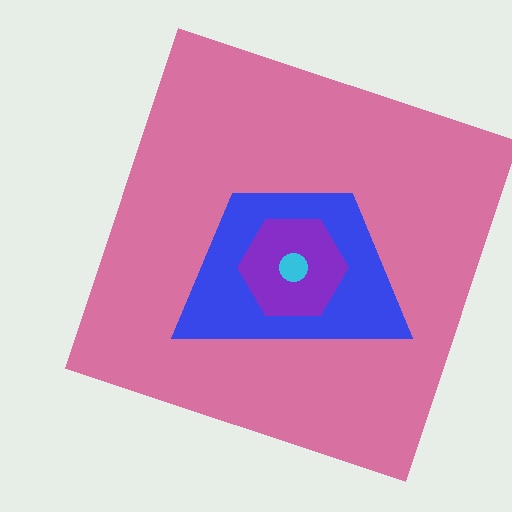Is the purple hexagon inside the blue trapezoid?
Yes.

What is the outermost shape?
The pink square.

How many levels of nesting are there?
4.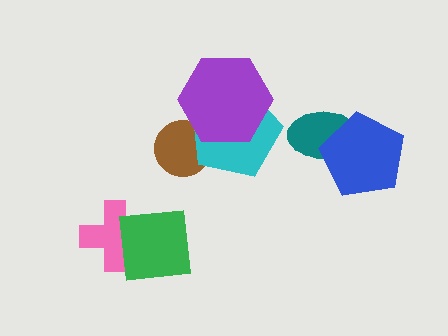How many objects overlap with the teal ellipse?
1 object overlaps with the teal ellipse.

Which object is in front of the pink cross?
The green square is in front of the pink cross.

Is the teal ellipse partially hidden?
Yes, it is partially covered by another shape.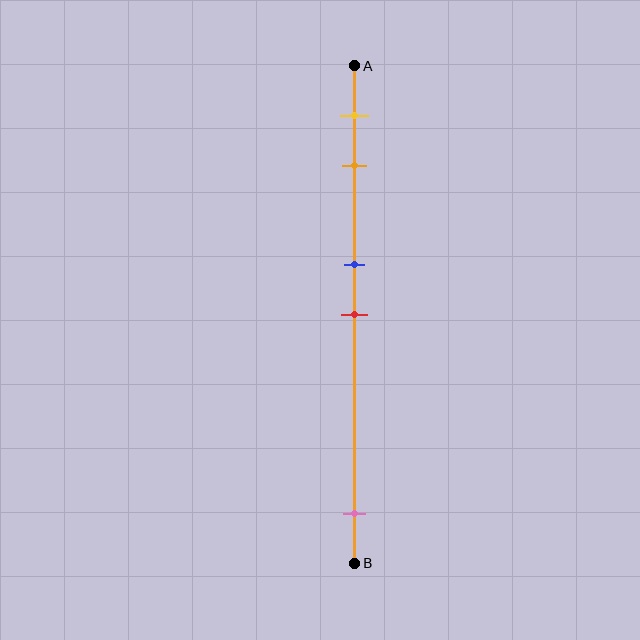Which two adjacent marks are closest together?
The blue and red marks are the closest adjacent pair.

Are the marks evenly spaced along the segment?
No, the marks are not evenly spaced.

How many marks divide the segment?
There are 5 marks dividing the segment.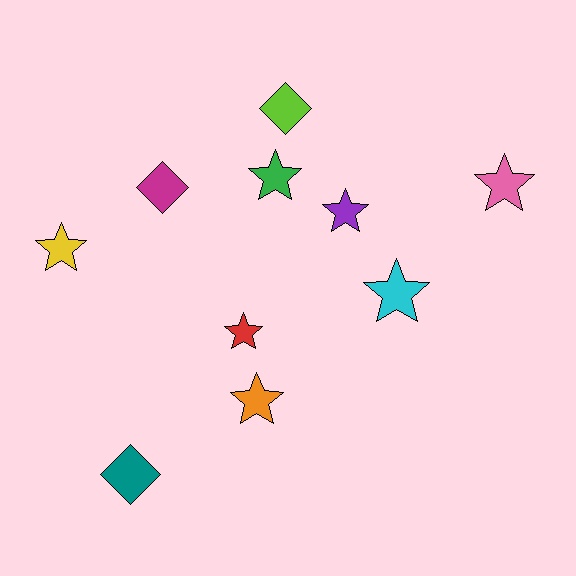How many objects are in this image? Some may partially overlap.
There are 10 objects.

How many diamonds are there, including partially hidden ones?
There are 3 diamonds.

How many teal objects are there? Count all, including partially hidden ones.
There is 1 teal object.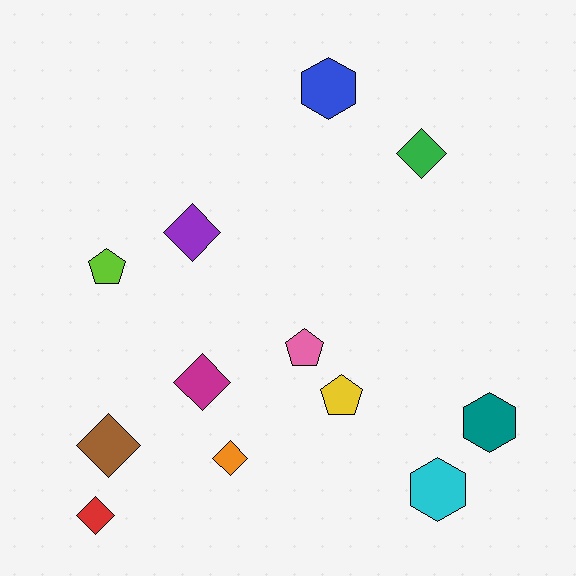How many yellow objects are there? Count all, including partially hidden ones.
There is 1 yellow object.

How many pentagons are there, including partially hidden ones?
There are 3 pentagons.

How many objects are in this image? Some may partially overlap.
There are 12 objects.